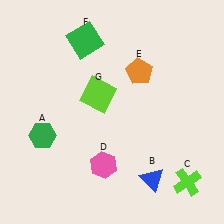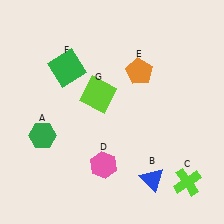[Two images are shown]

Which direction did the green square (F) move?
The green square (F) moved down.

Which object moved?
The green square (F) moved down.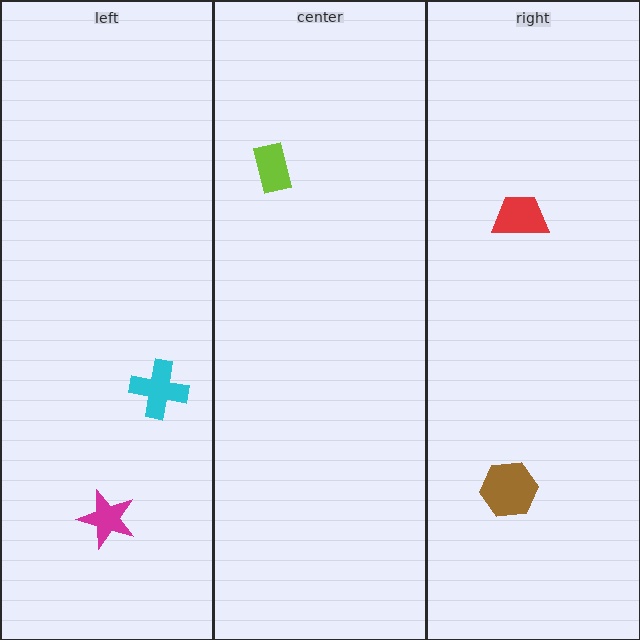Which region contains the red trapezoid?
The right region.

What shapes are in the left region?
The cyan cross, the magenta star.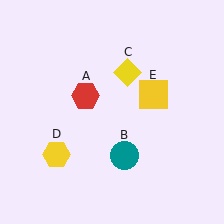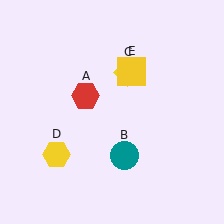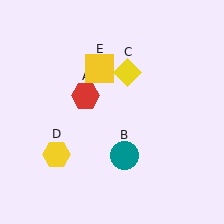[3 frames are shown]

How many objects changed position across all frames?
1 object changed position: yellow square (object E).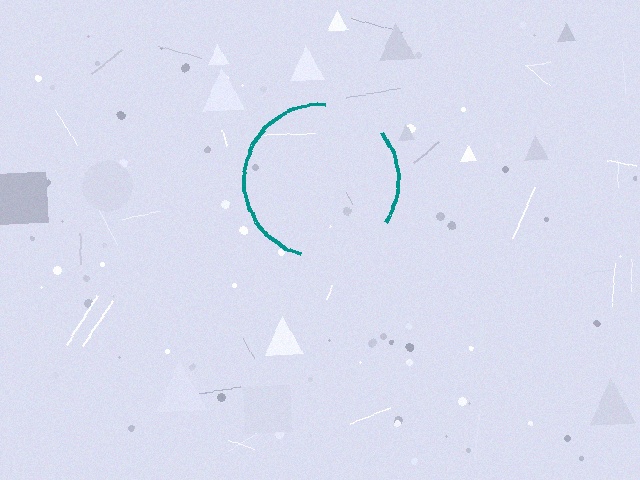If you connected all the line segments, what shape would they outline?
They would outline a circle.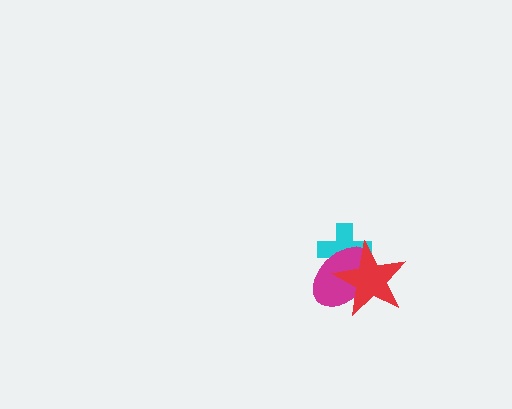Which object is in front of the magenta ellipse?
The red star is in front of the magenta ellipse.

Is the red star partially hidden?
No, no other shape covers it.